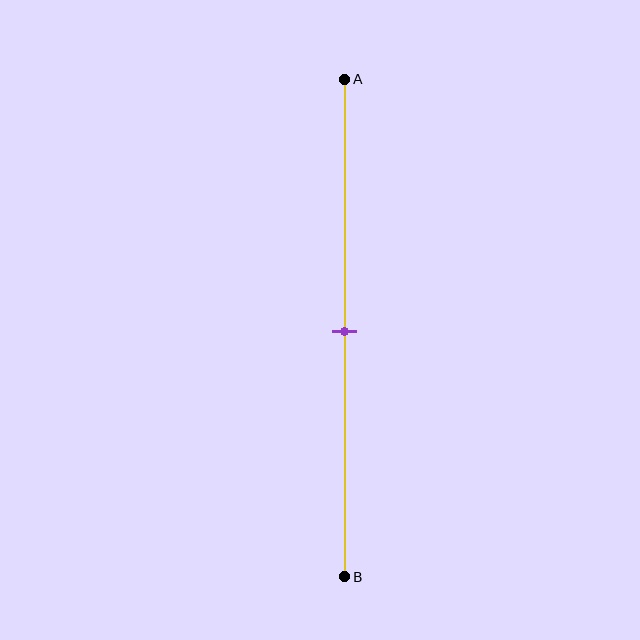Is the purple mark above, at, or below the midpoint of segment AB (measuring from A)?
The purple mark is approximately at the midpoint of segment AB.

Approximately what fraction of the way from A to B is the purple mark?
The purple mark is approximately 50% of the way from A to B.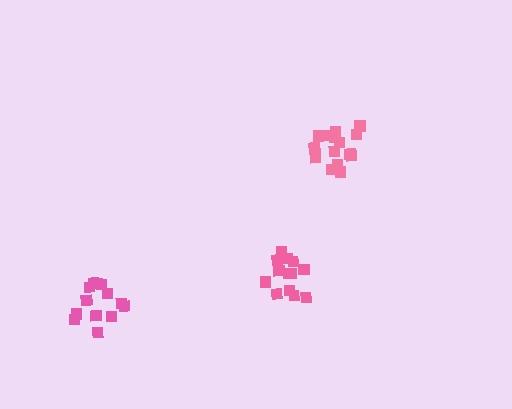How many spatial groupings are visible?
There are 3 spatial groupings.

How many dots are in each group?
Group 1: 13 dots, Group 2: 15 dots, Group 3: 14 dots (42 total).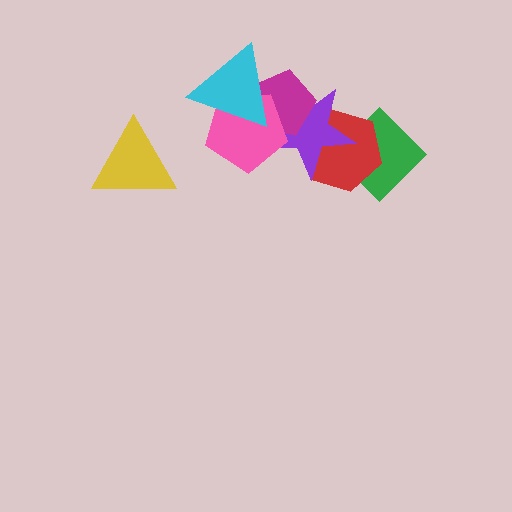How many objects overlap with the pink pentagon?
3 objects overlap with the pink pentagon.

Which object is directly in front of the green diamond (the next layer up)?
The red hexagon is directly in front of the green diamond.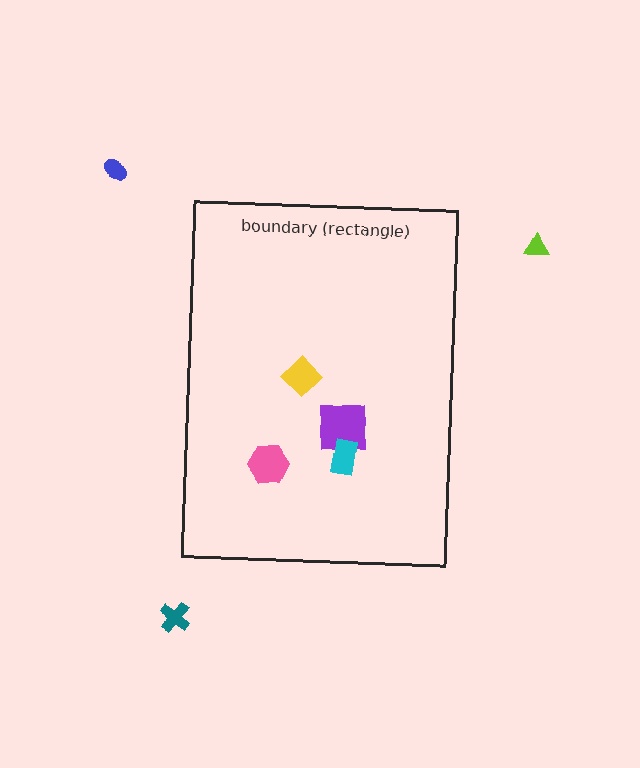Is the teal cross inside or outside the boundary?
Outside.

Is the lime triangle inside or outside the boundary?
Outside.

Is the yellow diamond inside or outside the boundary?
Inside.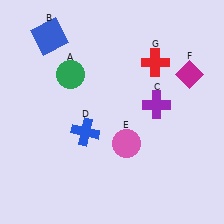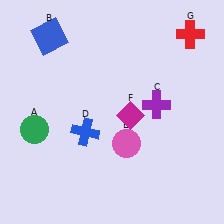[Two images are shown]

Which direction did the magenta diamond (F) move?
The magenta diamond (F) moved left.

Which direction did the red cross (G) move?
The red cross (G) moved right.